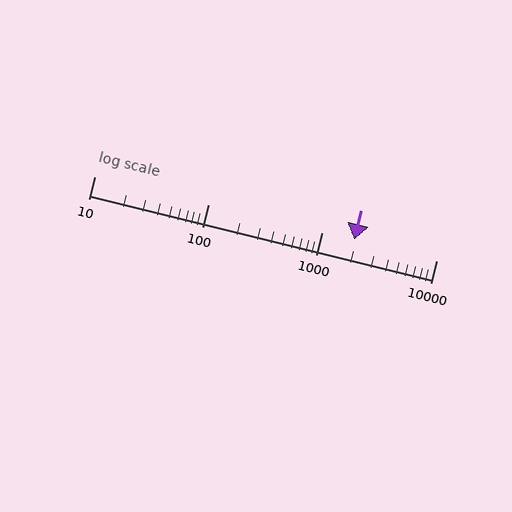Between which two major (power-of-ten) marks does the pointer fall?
The pointer is between 1000 and 10000.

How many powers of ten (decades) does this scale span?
The scale spans 3 decades, from 10 to 10000.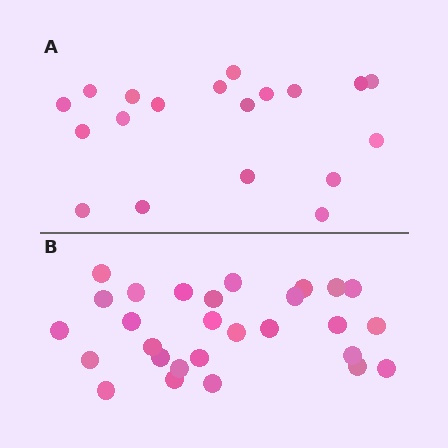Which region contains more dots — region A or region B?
Region B (the bottom region) has more dots.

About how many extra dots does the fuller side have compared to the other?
Region B has roughly 8 or so more dots than region A.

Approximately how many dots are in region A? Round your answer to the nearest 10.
About 20 dots. (The exact count is 19, which rounds to 20.)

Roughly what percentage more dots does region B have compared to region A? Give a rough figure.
About 45% more.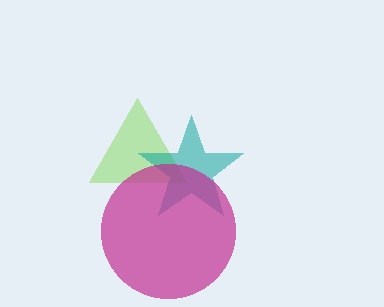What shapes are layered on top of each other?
The layered shapes are: a lime triangle, a teal star, a magenta circle.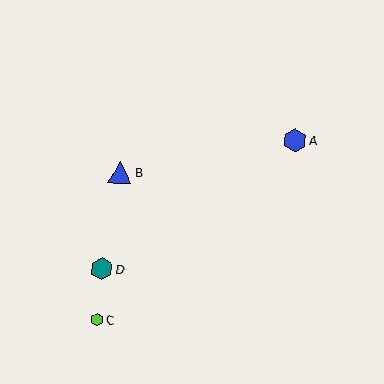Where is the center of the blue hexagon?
The center of the blue hexagon is at (295, 141).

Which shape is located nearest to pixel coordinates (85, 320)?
The lime hexagon (labeled C) at (97, 320) is nearest to that location.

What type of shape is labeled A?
Shape A is a blue hexagon.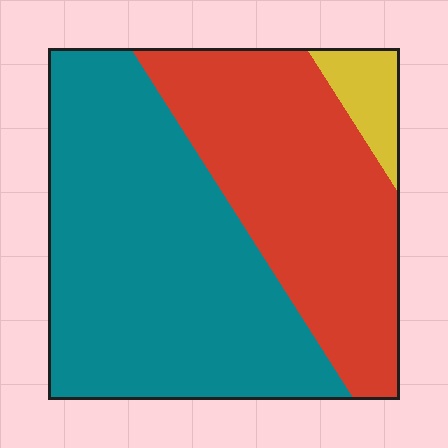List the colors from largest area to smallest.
From largest to smallest: teal, red, yellow.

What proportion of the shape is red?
Red takes up about two fifths (2/5) of the shape.